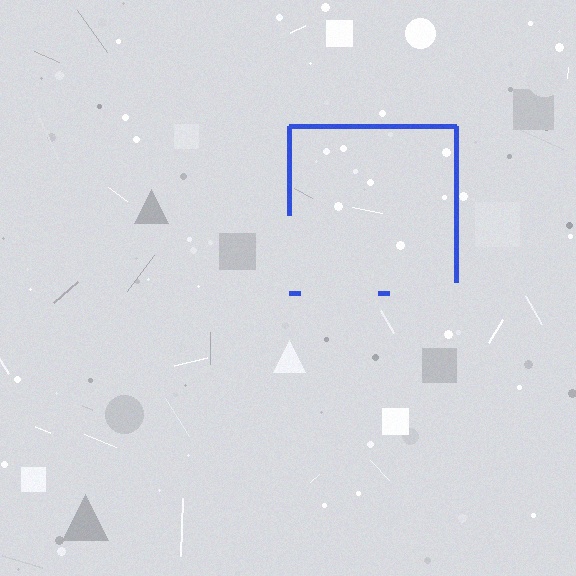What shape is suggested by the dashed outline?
The dashed outline suggests a square.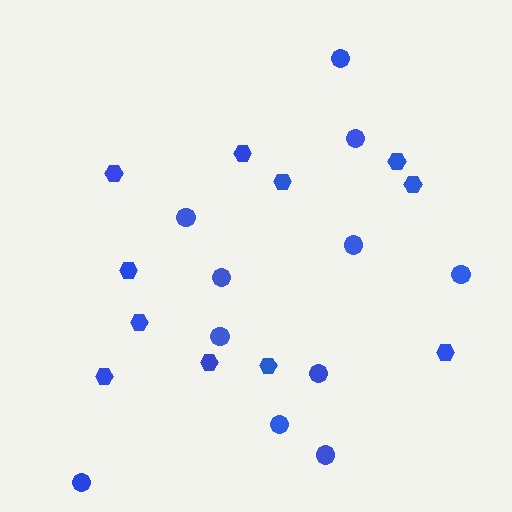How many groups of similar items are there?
There are 2 groups: one group of hexagons (11) and one group of circles (11).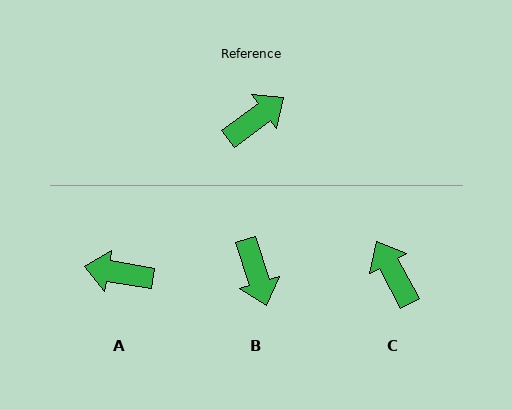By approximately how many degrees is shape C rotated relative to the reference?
Approximately 82 degrees counter-clockwise.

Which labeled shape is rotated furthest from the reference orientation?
A, about 133 degrees away.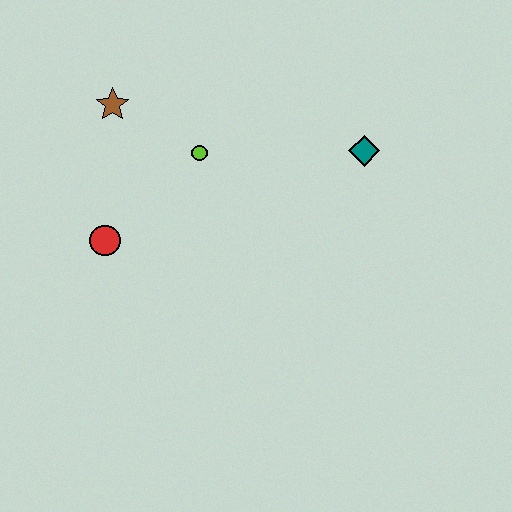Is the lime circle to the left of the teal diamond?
Yes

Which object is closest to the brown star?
The lime circle is closest to the brown star.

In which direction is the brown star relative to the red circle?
The brown star is above the red circle.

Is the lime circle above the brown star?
No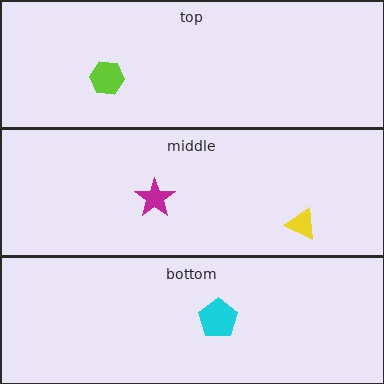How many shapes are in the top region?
1.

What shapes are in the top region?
The lime hexagon.